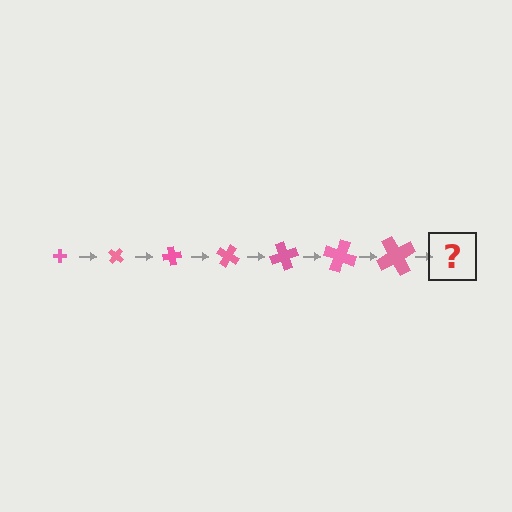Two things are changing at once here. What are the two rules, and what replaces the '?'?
The two rules are that the cross grows larger each step and it rotates 40 degrees each step. The '?' should be a cross, larger than the previous one and rotated 280 degrees from the start.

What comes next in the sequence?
The next element should be a cross, larger than the previous one and rotated 280 degrees from the start.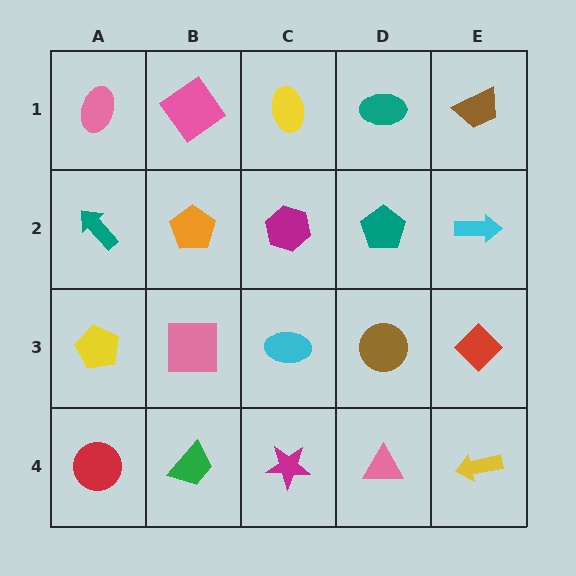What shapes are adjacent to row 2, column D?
A teal ellipse (row 1, column D), a brown circle (row 3, column D), a magenta hexagon (row 2, column C), a cyan arrow (row 2, column E).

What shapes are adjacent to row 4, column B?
A pink square (row 3, column B), a red circle (row 4, column A), a magenta star (row 4, column C).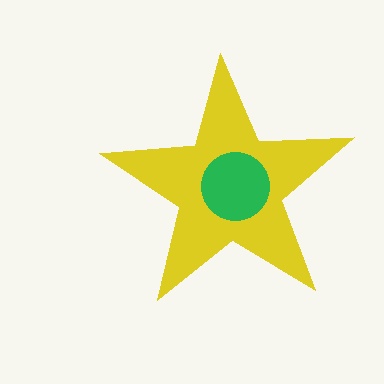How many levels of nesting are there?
2.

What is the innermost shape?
The green circle.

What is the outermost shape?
The yellow star.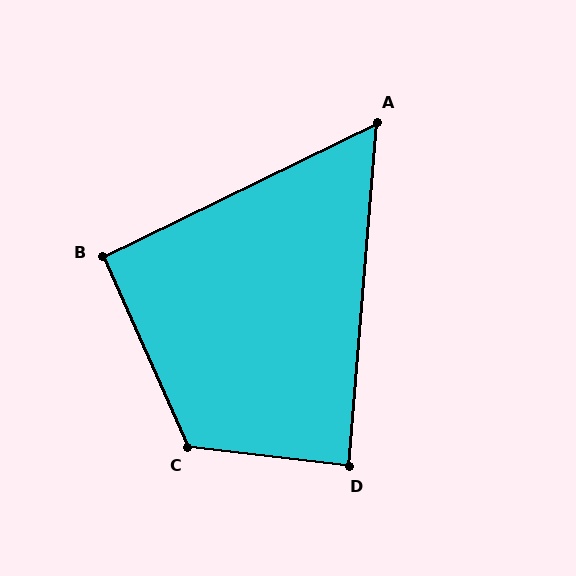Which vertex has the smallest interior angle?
A, at approximately 59 degrees.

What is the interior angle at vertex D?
Approximately 88 degrees (approximately right).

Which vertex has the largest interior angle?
C, at approximately 121 degrees.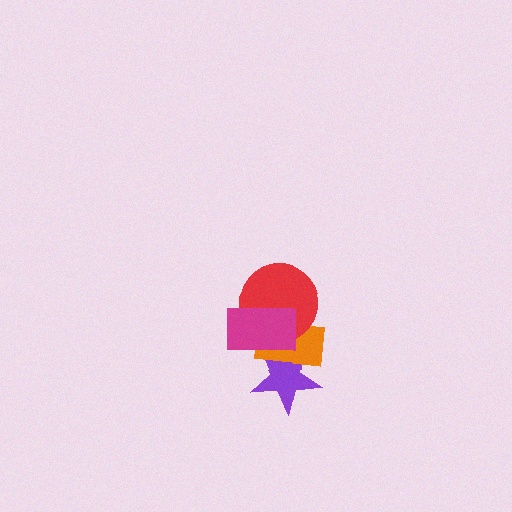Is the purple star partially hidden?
Yes, it is partially covered by another shape.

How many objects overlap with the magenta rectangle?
3 objects overlap with the magenta rectangle.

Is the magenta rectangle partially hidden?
No, no other shape covers it.